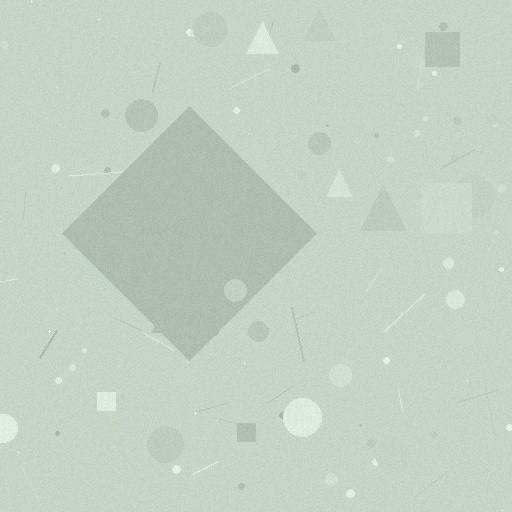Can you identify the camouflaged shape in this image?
The camouflaged shape is a diamond.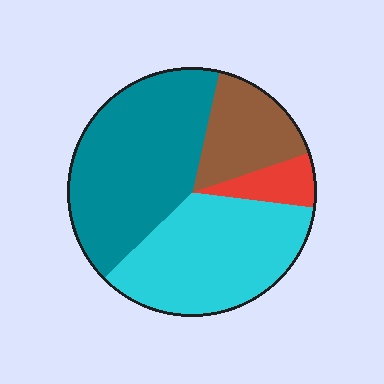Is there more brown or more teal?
Teal.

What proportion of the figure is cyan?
Cyan covers 36% of the figure.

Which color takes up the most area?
Teal, at roughly 40%.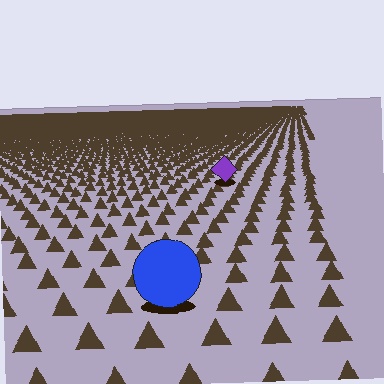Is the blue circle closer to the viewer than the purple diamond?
Yes. The blue circle is closer — you can tell from the texture gradient: the ground texture is coarser near it.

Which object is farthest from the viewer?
The purple diamond is farthest from the viewer. It appears smaller and the ground texture around it is denser.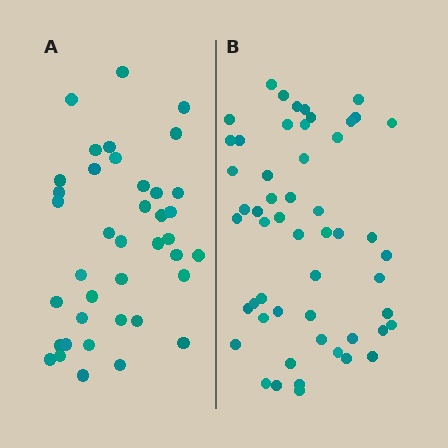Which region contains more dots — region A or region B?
Region B (the right region) has more dots.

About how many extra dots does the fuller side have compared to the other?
Region B has approximately 15 more dots than region A.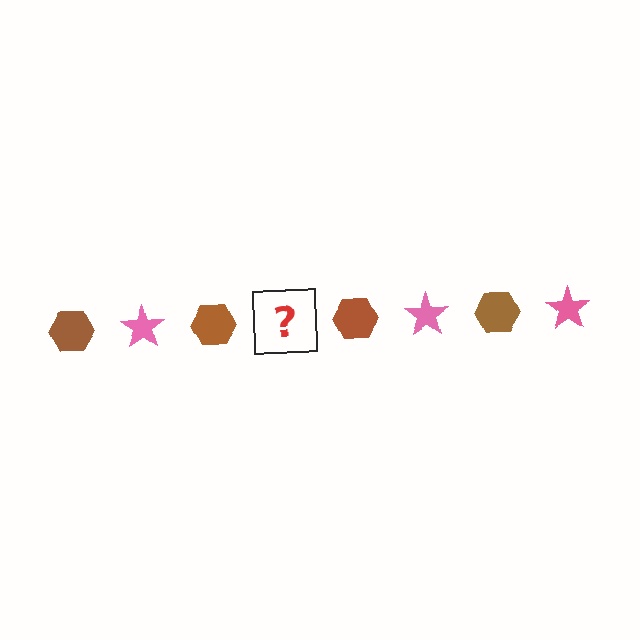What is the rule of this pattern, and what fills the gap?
The rule is that the pattern alternates between brown hexagon and pink star. The gap should be filled with a pink star.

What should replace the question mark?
The question mark should be replaced with a pink star.